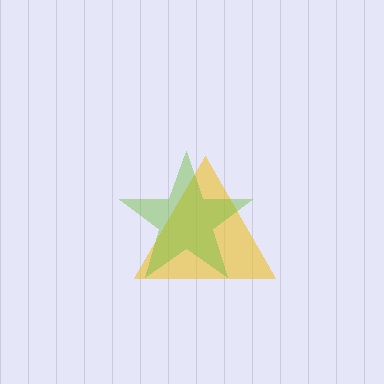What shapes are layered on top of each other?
The layered shapes are: a yellow triangle, a lime star.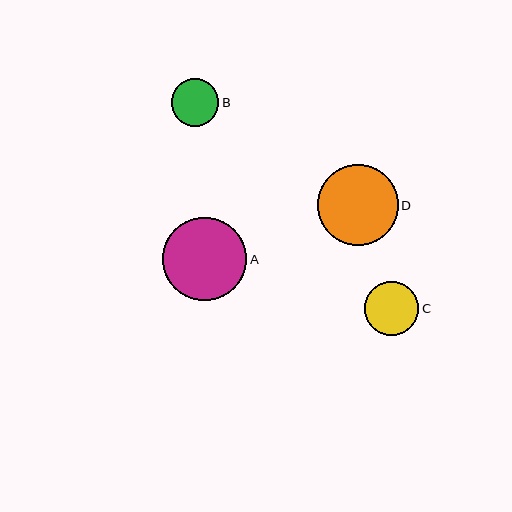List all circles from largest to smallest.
From largest to smallest: A, D, C, B.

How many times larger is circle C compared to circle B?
Circle C is approximately 1.1 times the size of circle B.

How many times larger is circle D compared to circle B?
Circle D is approximately 1.7 times the size of circle B.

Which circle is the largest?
Circle A is the largest with a size of approximately 84 pixels.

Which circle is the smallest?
Circle B is the smallest with a size of approximately 47 pixels.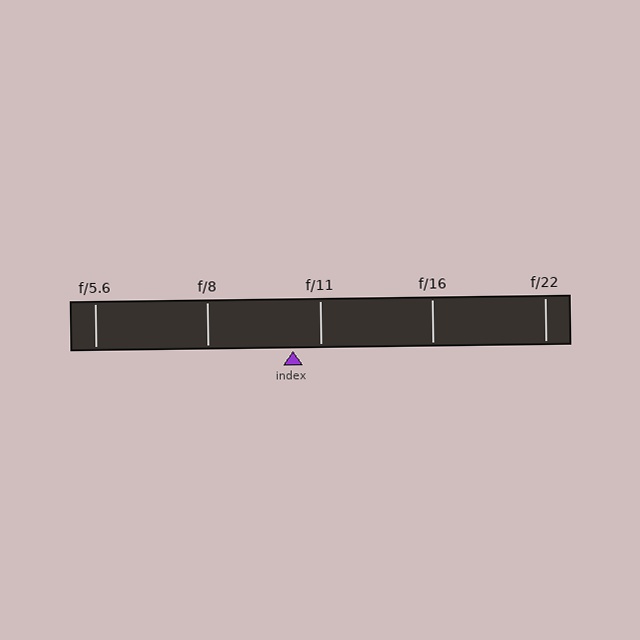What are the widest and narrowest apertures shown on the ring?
The widest aperture shown is f/5.6 and the narrowest is f/22.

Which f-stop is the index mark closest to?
The index mark is closest to f/11.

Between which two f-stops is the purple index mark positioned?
The index mark is between f/8 and f/11.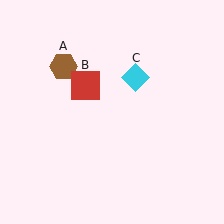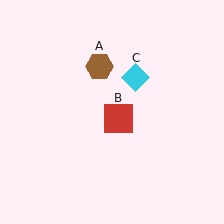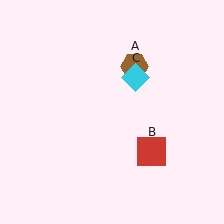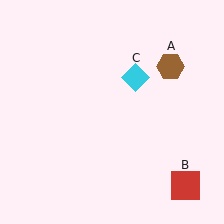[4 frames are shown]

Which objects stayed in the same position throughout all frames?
Cyan diamond (object C) remained stationary.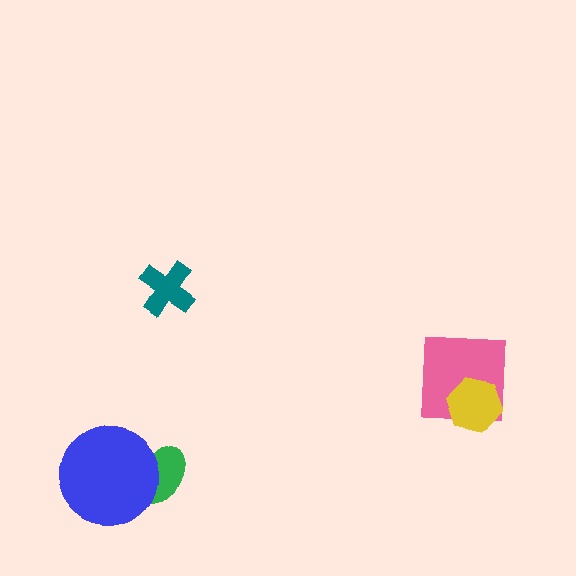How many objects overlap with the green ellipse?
1 object overlaps with the green ellipse.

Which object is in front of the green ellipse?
The blue circle is in front of the green ellipse.